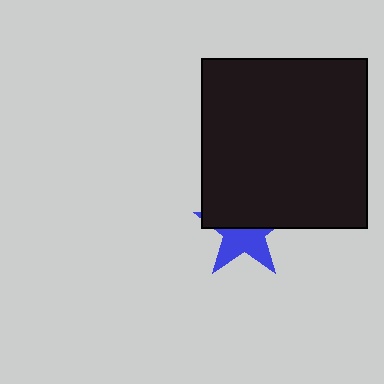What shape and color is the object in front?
The object in front is a black rectangle.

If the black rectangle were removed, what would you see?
You would see the complete blue star.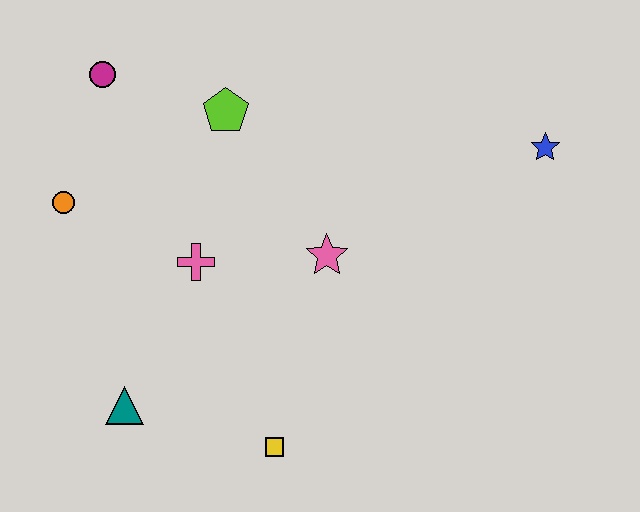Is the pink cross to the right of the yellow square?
No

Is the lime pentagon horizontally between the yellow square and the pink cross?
Yes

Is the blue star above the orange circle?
Yes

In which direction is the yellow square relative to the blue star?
The yellow square is below the blue star.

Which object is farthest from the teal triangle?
The blue star is farthest from the teal triangle.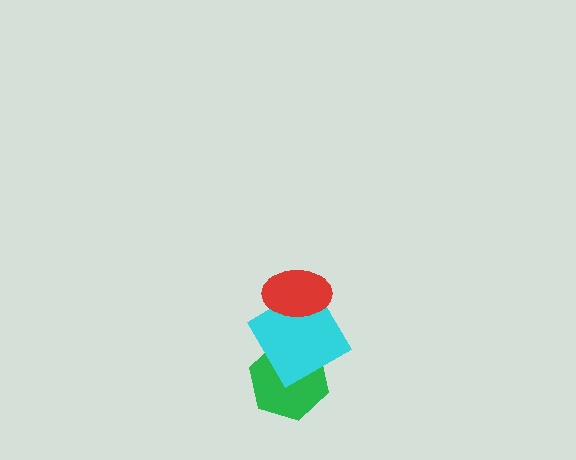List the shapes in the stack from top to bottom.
From top to bottom: the red ellipse, the cyan diamond, the green hexagon.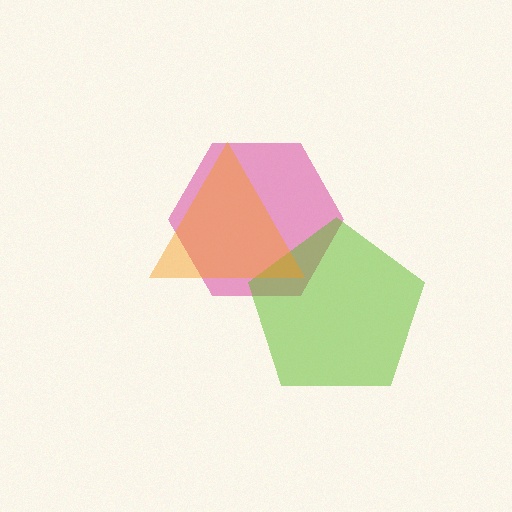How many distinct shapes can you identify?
There are 3 distinct shapes: a magenta hexagon, a lime pentagon, an orange triangle.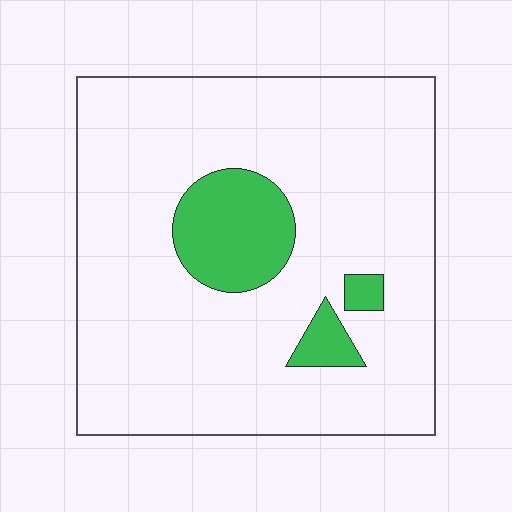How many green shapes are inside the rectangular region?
3.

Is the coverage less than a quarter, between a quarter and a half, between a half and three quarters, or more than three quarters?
Less than a quarter.